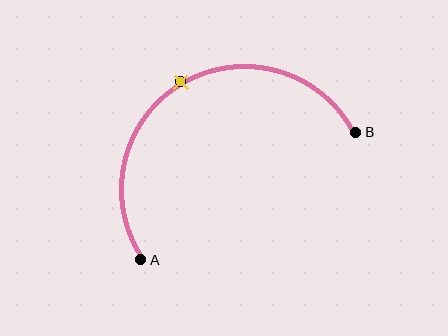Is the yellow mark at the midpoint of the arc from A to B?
Yes. The yellow mark lies on the arc at equal arc-length from both A and B — it is the arc midpoint.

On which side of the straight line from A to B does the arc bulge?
The arc bulges above the straight line connecting A and B.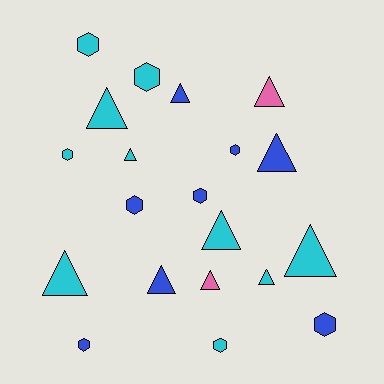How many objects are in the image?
There are 20 objects.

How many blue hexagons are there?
There are 5 blue hexagons.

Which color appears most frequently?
Cyan, with 10 objects.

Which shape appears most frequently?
Triangle, with 11 objects.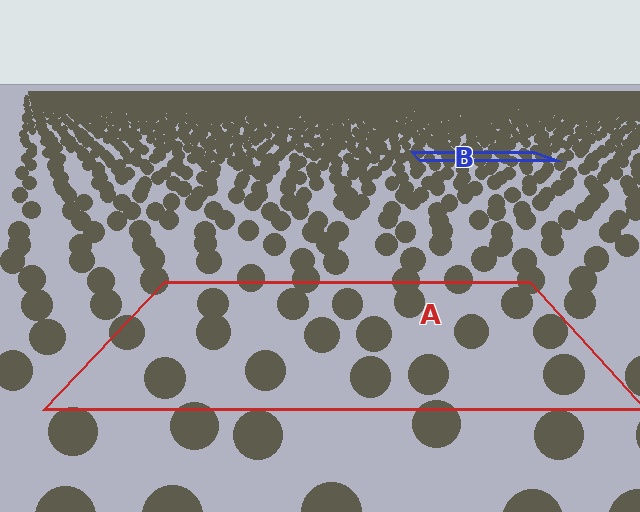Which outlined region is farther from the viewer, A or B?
Region B is farther from the viewer — the texture elements inside it appear smaller and more densely packed.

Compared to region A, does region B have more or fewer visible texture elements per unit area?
Region B has more texture elements per unit area — they are packed more densely because it is farther away.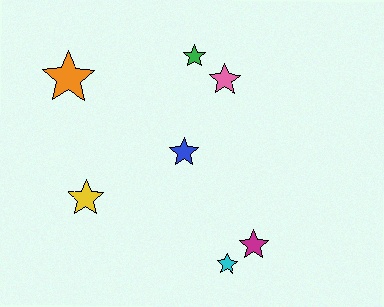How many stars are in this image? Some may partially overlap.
There are 7 stars.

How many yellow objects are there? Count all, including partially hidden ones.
There is 1 yellow object.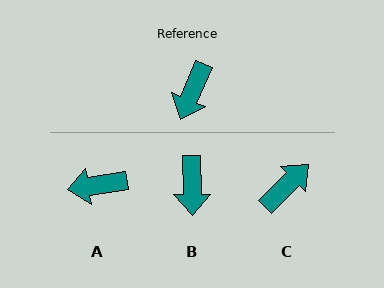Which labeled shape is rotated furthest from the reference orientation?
C, about 158 degrees away.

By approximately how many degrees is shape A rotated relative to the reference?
Approximately 58 degrees clockwise.